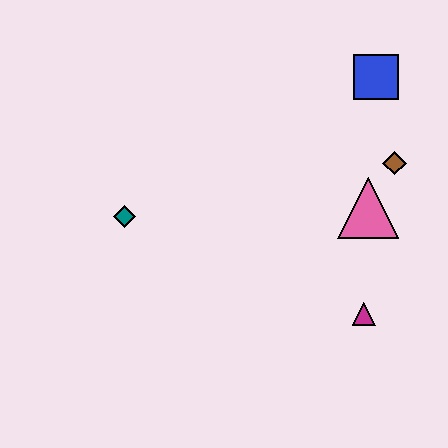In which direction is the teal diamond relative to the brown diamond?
The teal diamond is to the left of the brown diamond.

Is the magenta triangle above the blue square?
No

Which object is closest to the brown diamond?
The pink triangle is closest to the brown diamond.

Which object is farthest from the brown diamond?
The teal diamond is farthest from the brown diamond.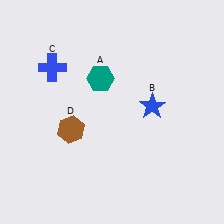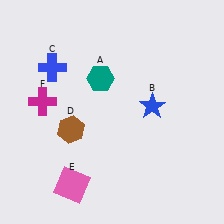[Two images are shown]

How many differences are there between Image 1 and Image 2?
There are 2 differences between the two images.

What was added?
A pink square (E), a magenta cross (F) were added in Image 2.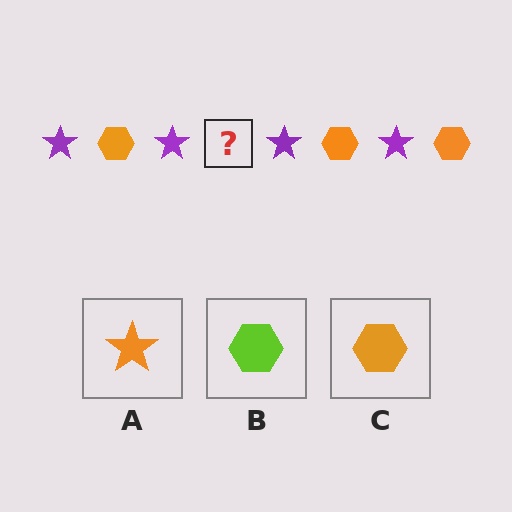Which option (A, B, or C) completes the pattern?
C.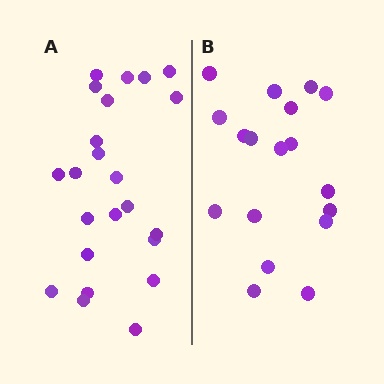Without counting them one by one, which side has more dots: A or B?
Region A (the left region) has more dots.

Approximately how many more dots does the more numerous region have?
Region A has about 5 more dots than region B.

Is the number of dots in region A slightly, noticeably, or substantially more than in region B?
Region A has noticeably more, but not dramatically so. The ratio is roughly 1.3 to 1.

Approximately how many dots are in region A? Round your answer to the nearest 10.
About 20 dots. (The exact count is 23, which rounds to 20.)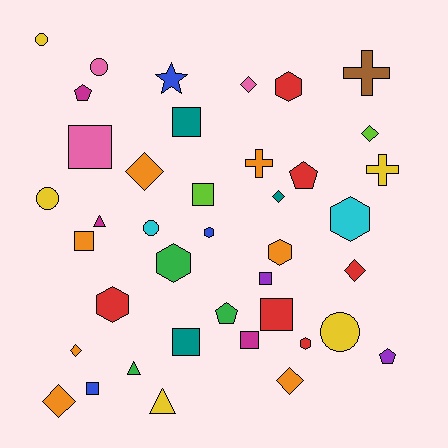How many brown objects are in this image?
There is 1 brown object.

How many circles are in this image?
There are 5 circles.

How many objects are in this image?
There are 40 objects.